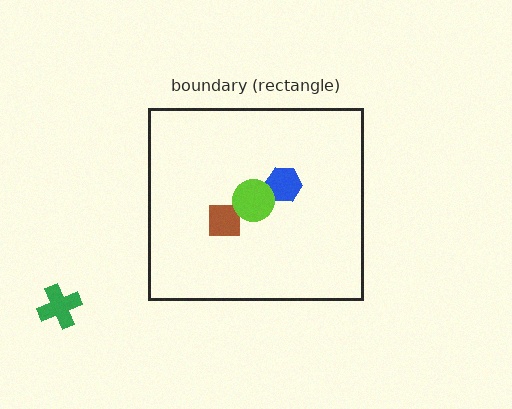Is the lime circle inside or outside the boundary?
Inside.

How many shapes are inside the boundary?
3 inside, 1 outside.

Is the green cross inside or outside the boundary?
Outside.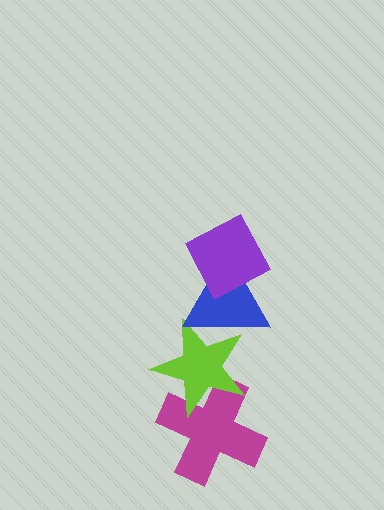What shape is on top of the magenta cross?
The lime star is on top of the magenta cross.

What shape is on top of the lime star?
The blue triangle is on top of the lime star.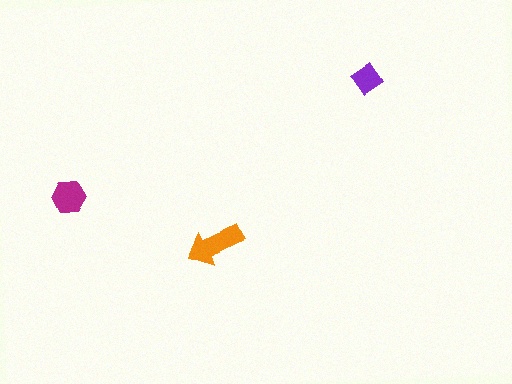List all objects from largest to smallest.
The orange arrow, the magenta hexagon, the purple diamond.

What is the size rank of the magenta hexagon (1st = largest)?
2nd.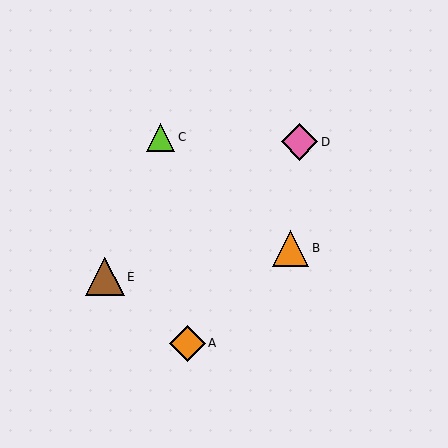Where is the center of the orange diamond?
The center of the orange diamond is at (187, 343).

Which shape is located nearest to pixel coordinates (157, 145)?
The lime triangle (labeled C) at (161, 137) is nearest to that location.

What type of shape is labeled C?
Shape C is a lime triangle.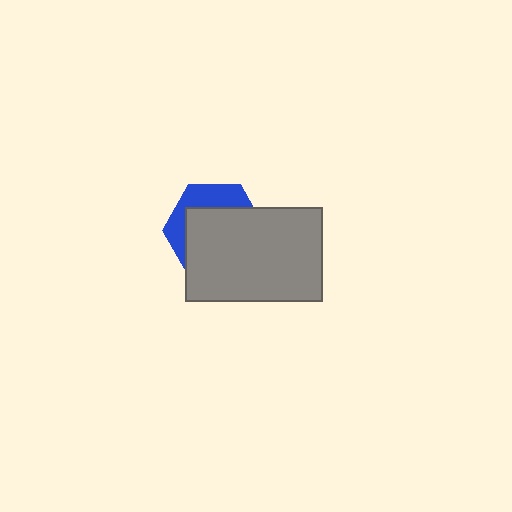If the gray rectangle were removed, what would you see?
You would see the complete blue hexagon.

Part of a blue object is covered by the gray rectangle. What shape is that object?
It is a hexagon.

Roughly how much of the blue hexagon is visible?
A small part of it is visible (roughly 34%).